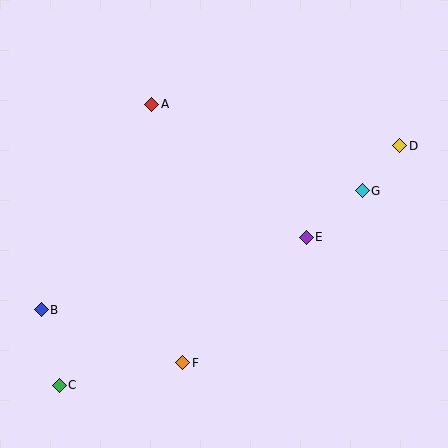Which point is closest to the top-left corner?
Point A is closest to the top-left corner.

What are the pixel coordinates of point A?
Point A is at (152, 104).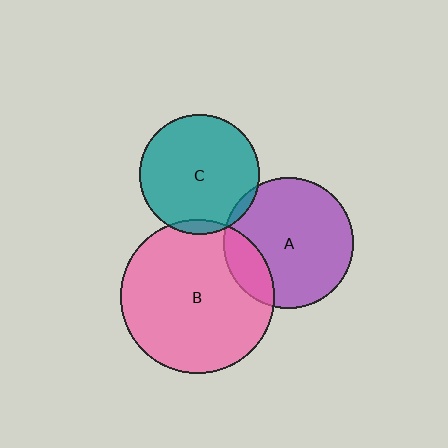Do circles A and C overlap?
Yes.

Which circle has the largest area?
Circle B (pink).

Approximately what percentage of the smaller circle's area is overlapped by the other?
Approximately 5%.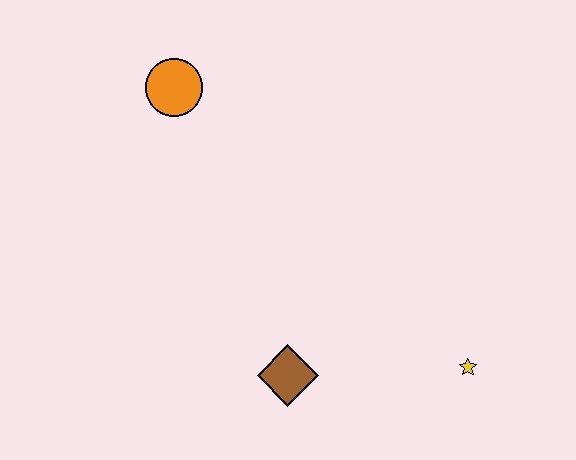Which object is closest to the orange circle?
The brown diamond is closest to the orange circle.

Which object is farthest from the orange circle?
The yellow star is farthest from the orange circle.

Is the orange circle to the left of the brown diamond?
Yes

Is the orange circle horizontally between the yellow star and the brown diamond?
No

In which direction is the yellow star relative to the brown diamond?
The yellow star is to the right of the brown diamond.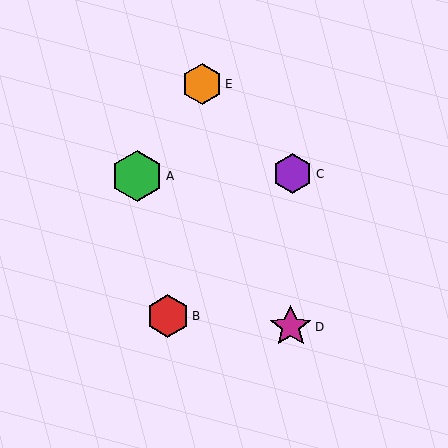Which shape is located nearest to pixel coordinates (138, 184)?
The green hexagon (labeled A) at (137, 176) is nearest to that location.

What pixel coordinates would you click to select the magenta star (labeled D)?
Click at (291, 327) to select the magenta star D.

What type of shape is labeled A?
Shape A is a green hexagon.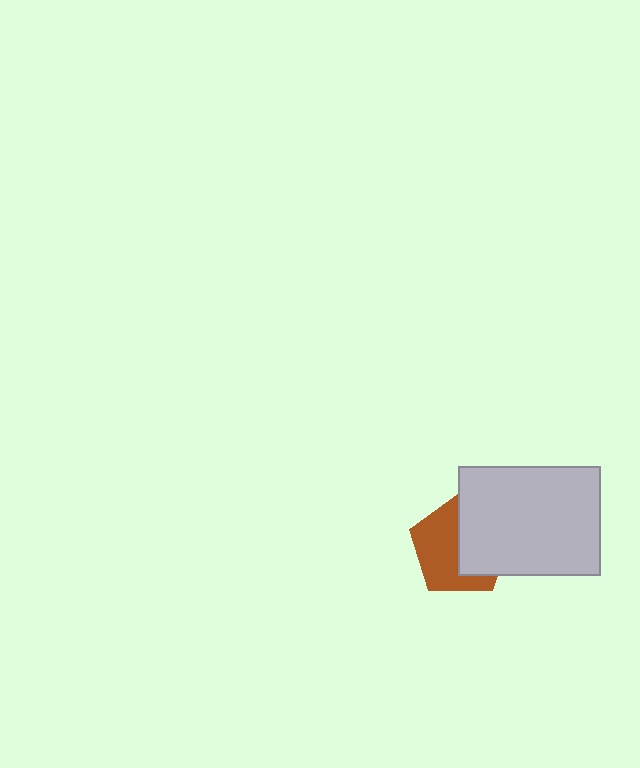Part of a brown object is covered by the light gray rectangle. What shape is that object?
It is a pentagon.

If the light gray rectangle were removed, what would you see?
You would see the complete brown pentagon.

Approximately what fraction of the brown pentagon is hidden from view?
Roughly 46% of the brown pentagon is hidden behind the light gray rectangle.